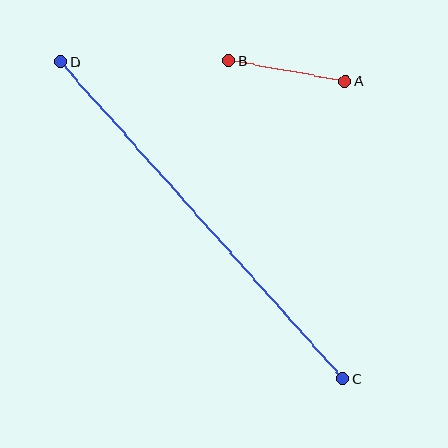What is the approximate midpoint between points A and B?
The midpoint is at approximately (287, 71) pixels.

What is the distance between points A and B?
The distance is approximately 118 pixels.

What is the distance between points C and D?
The distance is approximately 425 pixels.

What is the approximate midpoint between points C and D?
The midpoint is at approximately (202, 220) pixels.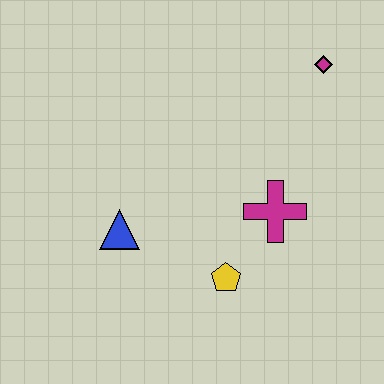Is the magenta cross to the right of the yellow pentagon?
Yes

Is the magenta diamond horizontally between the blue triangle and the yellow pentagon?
No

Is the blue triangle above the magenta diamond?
No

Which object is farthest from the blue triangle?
The magenta diamond is farthest from the blue triangle.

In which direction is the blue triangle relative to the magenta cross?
The blue triangle is to the left of the magenta cross.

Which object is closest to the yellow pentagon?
The magenta cross is closest to the yellow pentagon.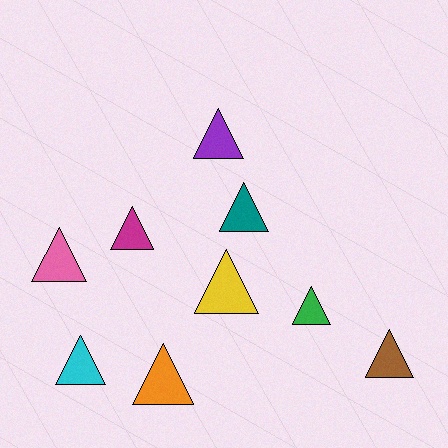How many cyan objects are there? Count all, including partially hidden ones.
There is 1 cyan object.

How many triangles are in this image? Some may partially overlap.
There are 9 triangles.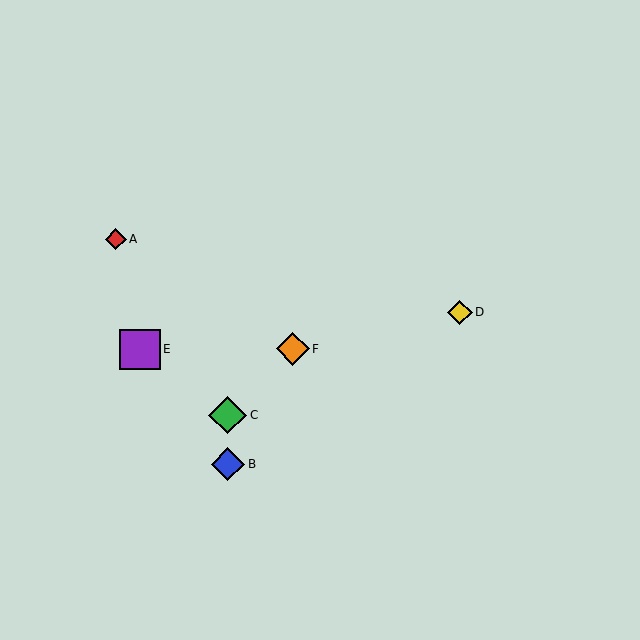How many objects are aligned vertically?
2 objects (B, C) are aligned vertically.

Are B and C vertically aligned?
Yes, both are at x≈228.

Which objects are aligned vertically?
Objects B, C are aligned vertically.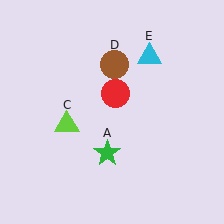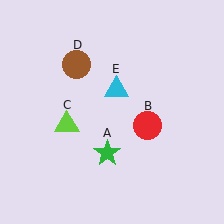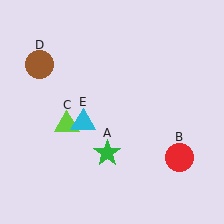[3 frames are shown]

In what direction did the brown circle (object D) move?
The brown circle (object D) moved left.